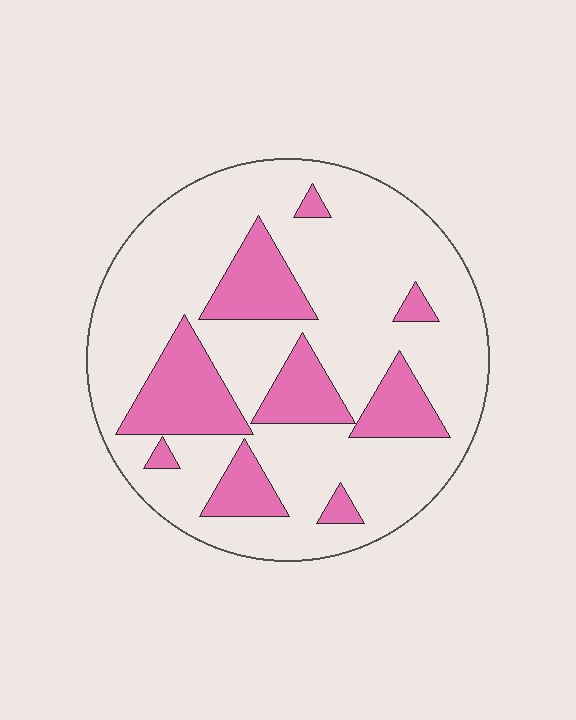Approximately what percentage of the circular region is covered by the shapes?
Approximately 25%.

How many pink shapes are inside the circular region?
9.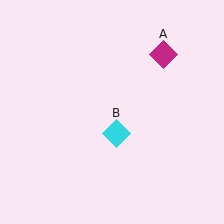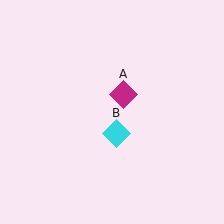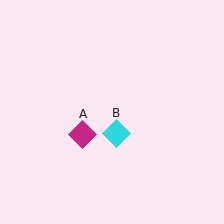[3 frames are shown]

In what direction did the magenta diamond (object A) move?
The magenta diamond (object A) moved down and to the left.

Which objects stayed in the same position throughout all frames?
Cyan diamond (object B) remained stationary.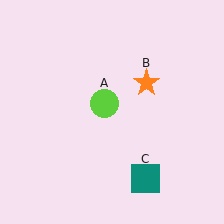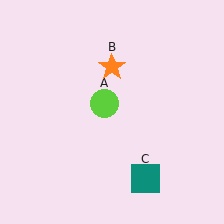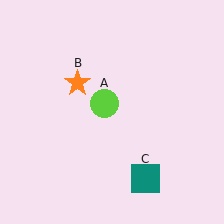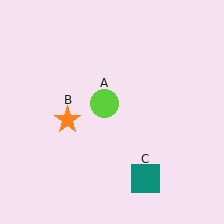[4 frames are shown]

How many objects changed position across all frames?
1 object changed position: orange star (object B).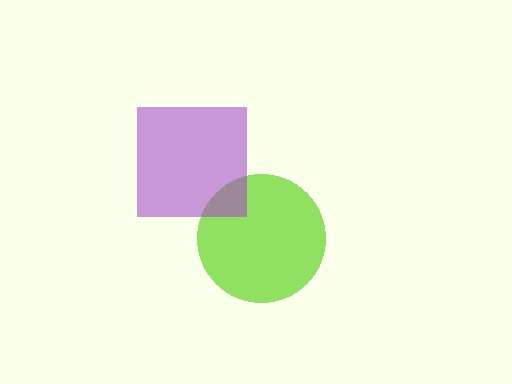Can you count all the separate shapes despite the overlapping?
Yes, there are 2 separate shapes.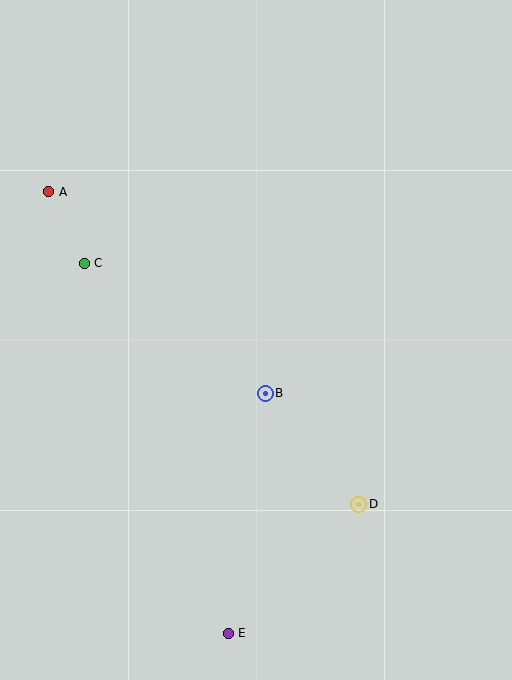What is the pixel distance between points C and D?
The distance between C and D is 365 pixels.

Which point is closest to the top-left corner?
Point A is closest to the top-left corner.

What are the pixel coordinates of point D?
Point D is at (359, 504).